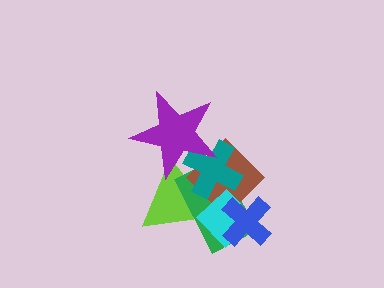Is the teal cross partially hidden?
Yes, it is partially covered by another shape.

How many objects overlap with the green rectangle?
5 objects overlap with the green rectangle.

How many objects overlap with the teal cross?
5 objects overlap with the teal cross.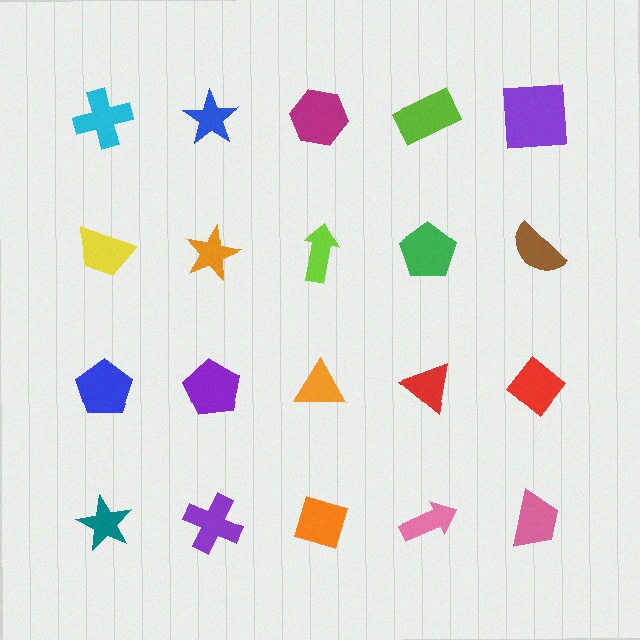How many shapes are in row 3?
5 shapes.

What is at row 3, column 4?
A red triangle.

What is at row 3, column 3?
An orange triangle.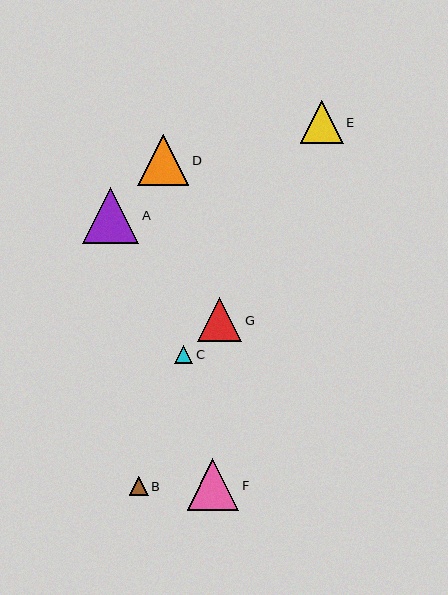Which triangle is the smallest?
Triangle C is the smallest with a size of approximately 19 pixels.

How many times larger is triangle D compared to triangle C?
Triangle D is approximately 2.7 times the size of triangle C.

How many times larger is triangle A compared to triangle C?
Triangle A is approximately 3.0 times the size of triangle C.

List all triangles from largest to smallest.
From largest to smallest: A, F, D, G, E, B, C.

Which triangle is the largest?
Triangle A is the largest with a size of approximately 56 pixels.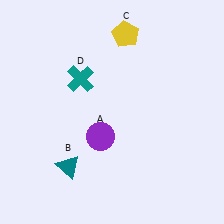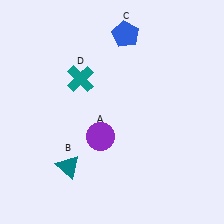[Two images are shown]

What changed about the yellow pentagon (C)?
In Image 1, C is yellow. In Image 2, it changed to blue.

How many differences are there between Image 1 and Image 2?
There is 1 difference between the two images.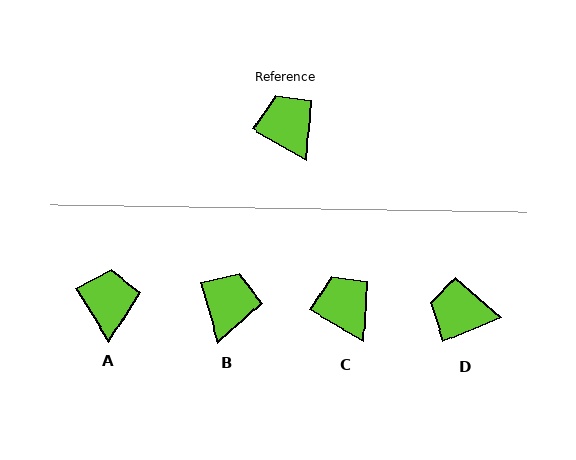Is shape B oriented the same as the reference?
No, it is off by about 44 degrees.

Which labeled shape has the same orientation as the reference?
C.